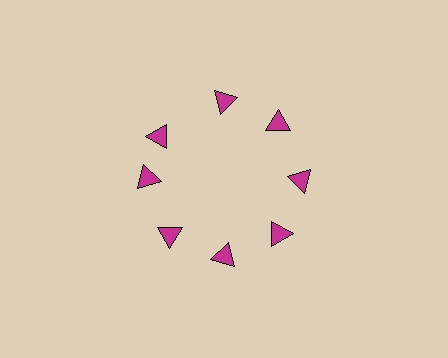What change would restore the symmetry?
The symmetry would be restored by rotating it back into even spacing with its neighbors so that all 8 triangles sit at equal angles and equal distance from the center.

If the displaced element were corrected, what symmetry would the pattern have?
It would have 8-fold rotational symmetry — the pattern would map onto itself every 45 degrees.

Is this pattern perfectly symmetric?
No. The 8 magenta triangles are arranged in a ring, but one element near the 10 o'clock position is rotated out of alignment along the ring, breaking the 8-fold rotational symmetry.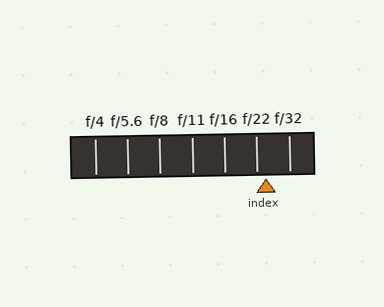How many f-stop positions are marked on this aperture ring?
There are 7 f-stop positions marked.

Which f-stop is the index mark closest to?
The index mark is closest to f/22.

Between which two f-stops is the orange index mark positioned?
The index mark is between f/22 and f/32.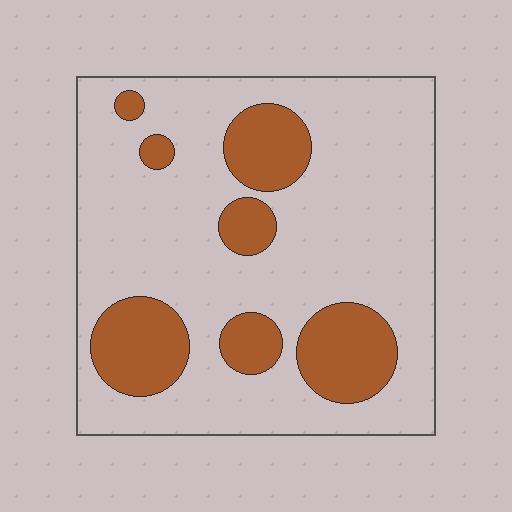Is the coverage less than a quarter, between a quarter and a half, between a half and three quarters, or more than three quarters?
Less than a quarter.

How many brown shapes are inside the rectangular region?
7.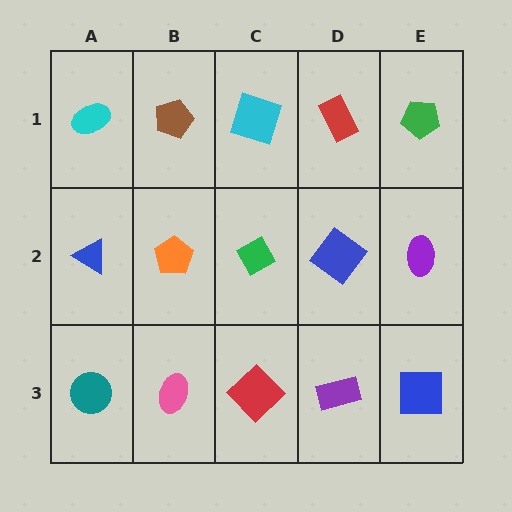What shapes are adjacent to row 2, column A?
A cyan ellipse (row 1, column A), a teal circle (row 3, column A), an orange pentagon (row 2, column B).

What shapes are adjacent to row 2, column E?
A green pentagon (row 1, column E), a blue square (row 3, column E), a blue diamond (row 2, column D).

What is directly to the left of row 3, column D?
A red diamond.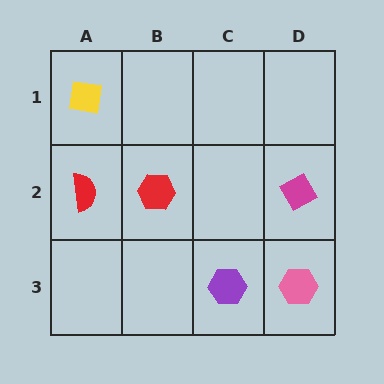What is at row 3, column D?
A pink hexagon.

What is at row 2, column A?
A red semicircle.